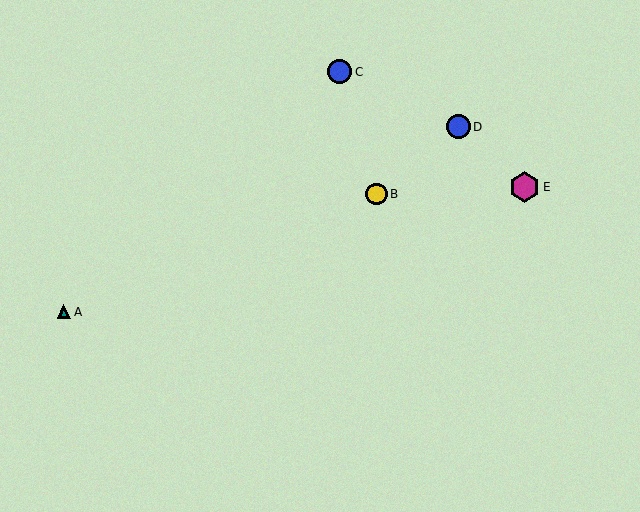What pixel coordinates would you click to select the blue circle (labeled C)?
Click at (339, 72) to select the blue circle C.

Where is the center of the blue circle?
The center of the blue circle is at (339, 72).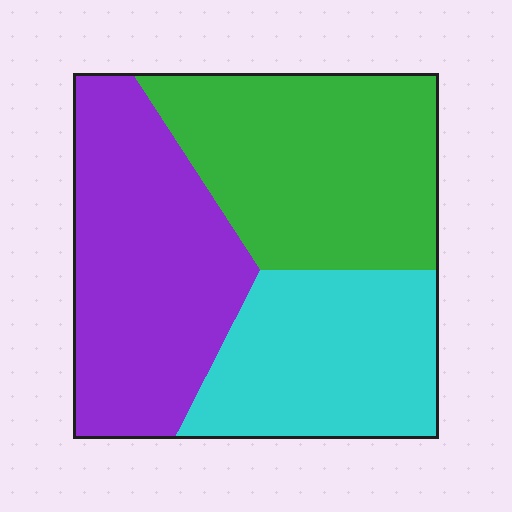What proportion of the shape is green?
Green covers roughly 35% of the shape.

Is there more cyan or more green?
Green.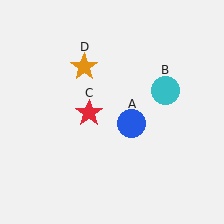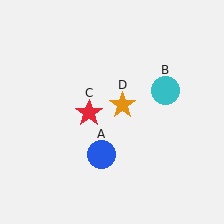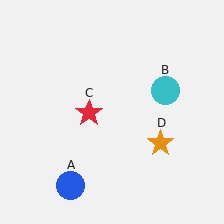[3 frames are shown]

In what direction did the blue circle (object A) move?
The blue circle (object A) moved down and to the left.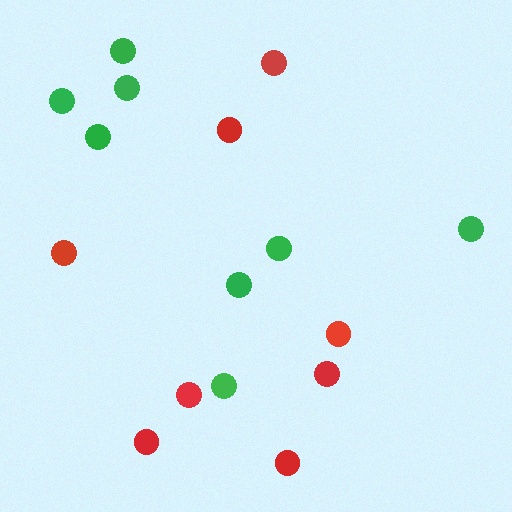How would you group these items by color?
There are 2 groups: one group of green circles (8) and one group of red circles (8).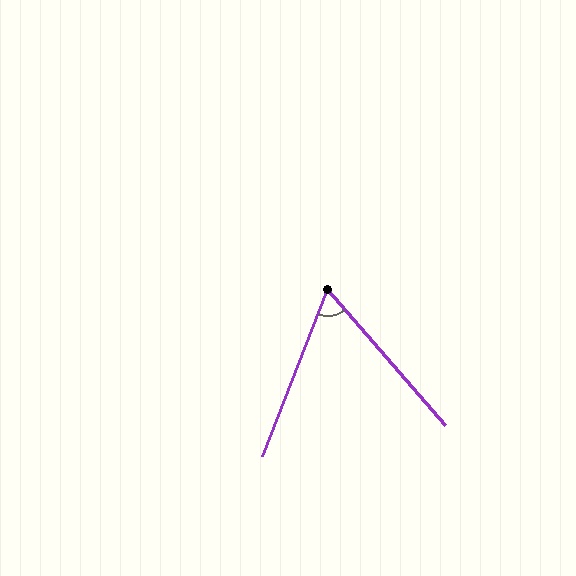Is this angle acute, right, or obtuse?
It is acute.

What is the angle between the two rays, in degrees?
Approximately 62 degrees.